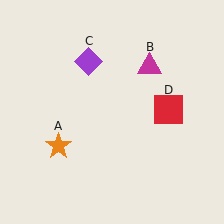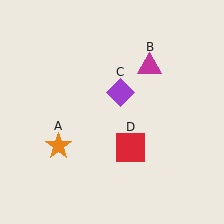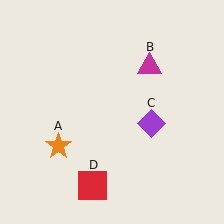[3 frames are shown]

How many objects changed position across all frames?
2 objects changed position: purple diamond (object C), red square (object D).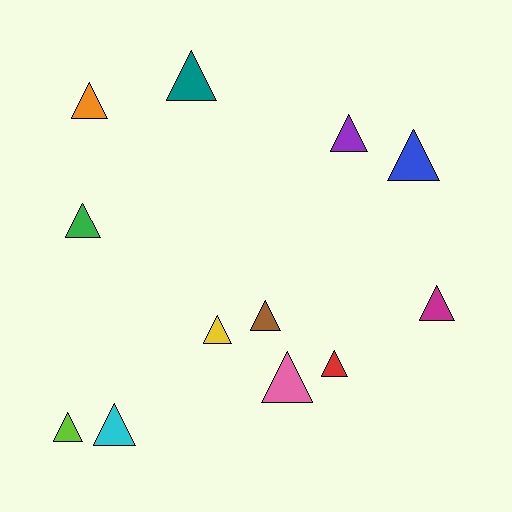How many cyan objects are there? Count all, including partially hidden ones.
There is 1 cyan object.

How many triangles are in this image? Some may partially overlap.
There are 12 triangles.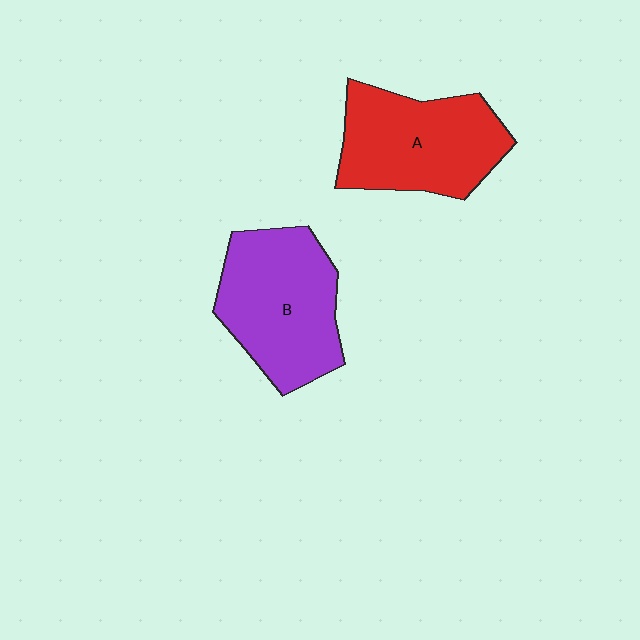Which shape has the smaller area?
Shape A (red).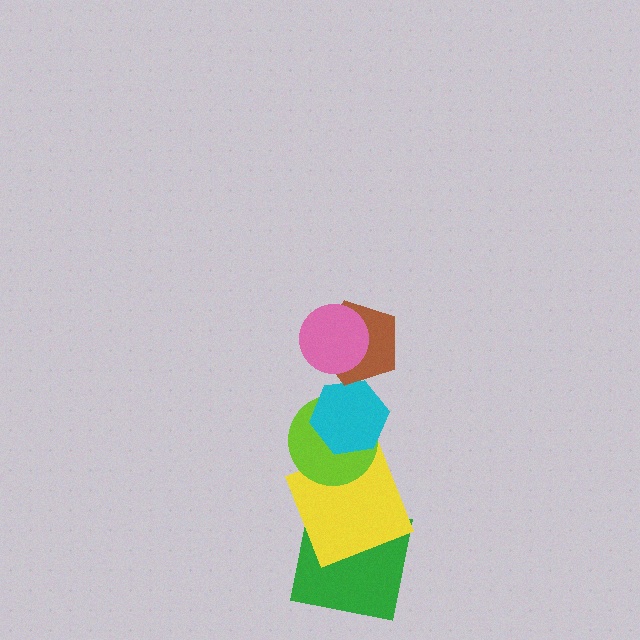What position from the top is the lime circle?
The lime circle is 4th from the top.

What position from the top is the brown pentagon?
The brown pentagon is 2nd from the top.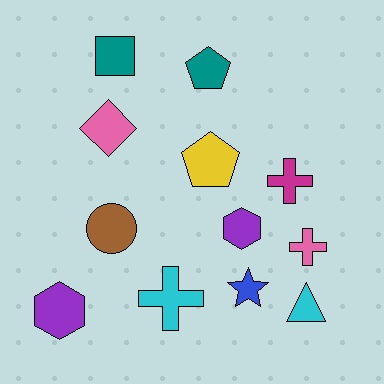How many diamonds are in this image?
There is 1 diamond.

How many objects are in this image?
There are 12 objects.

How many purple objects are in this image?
There are 2 purple objects.